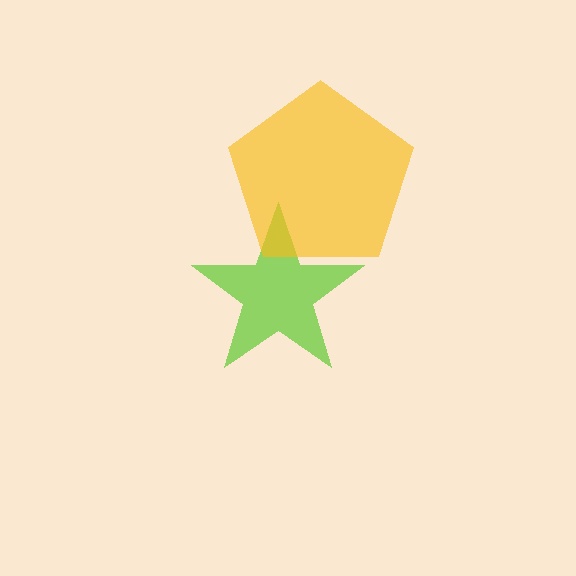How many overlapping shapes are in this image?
There are 2 overlapping shapes in the image.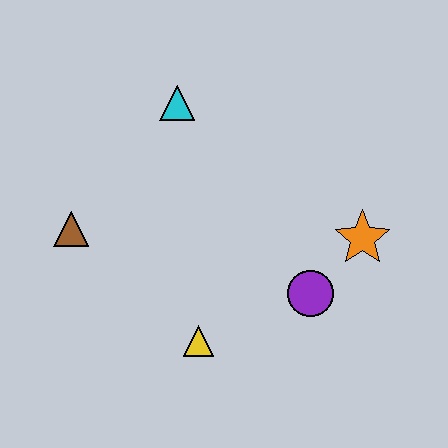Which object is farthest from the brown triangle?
The orange star is farthest from the brown triangle.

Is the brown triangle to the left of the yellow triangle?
Yes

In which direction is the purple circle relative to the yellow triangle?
The purple circle is to the right of the yellow triangle.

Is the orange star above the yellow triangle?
Yes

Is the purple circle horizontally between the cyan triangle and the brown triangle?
No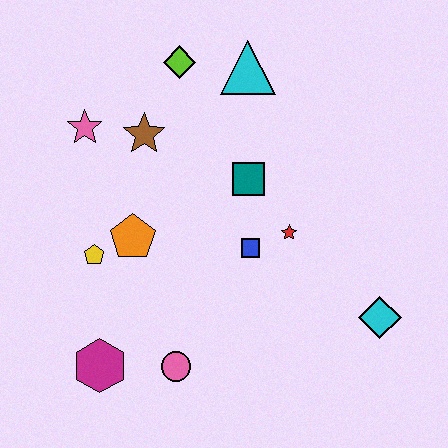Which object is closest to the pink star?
The brown star is closest to the pink star.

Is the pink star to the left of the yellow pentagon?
Yes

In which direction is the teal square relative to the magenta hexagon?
The teal square is above the magenta hexagon.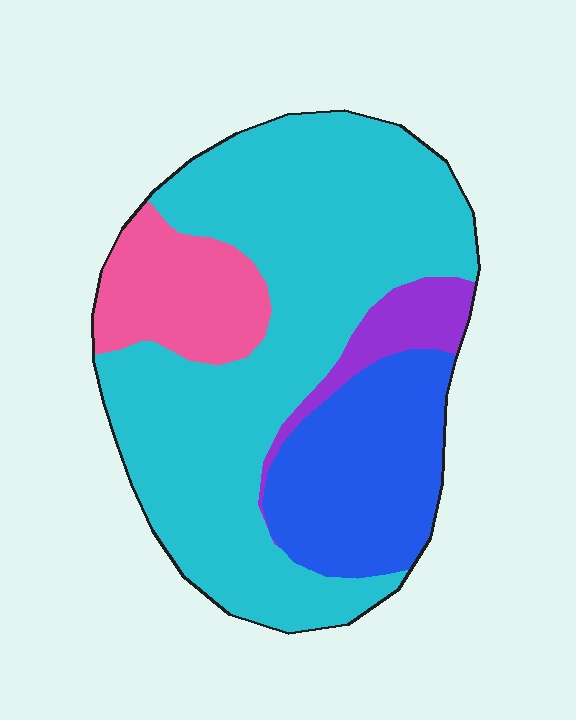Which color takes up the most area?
Cyan, at roughly 60%.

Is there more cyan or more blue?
Cyan.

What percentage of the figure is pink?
Pink covers around 15% of the figure.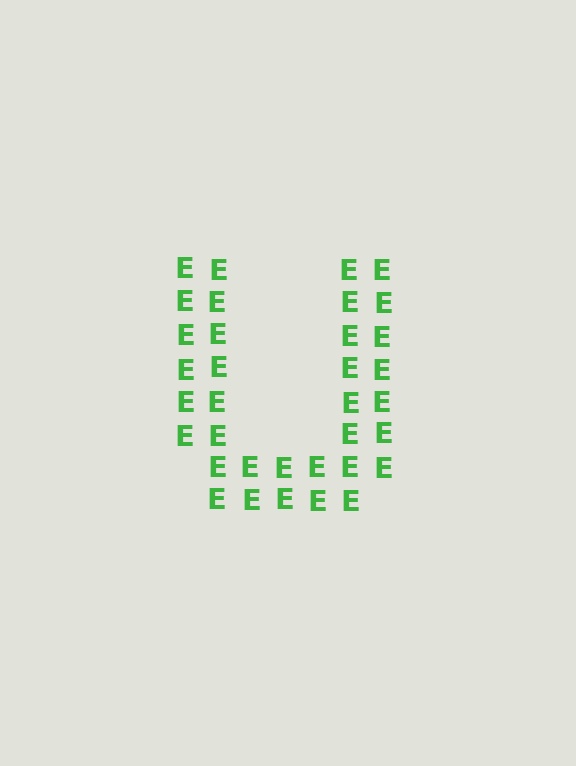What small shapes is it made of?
It is made of small letter E's.